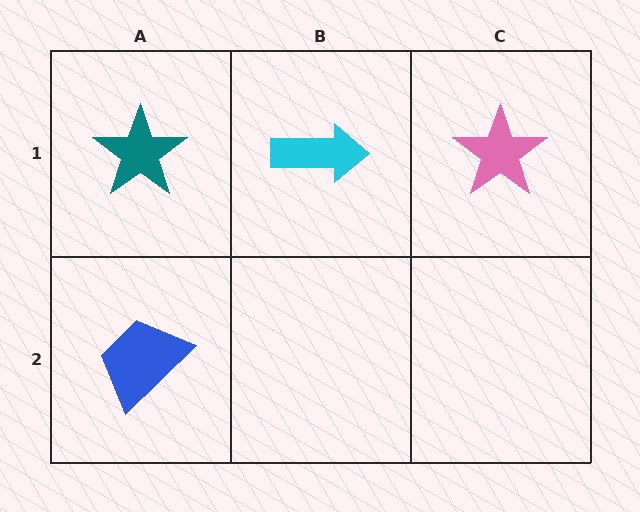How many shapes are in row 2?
1 shape.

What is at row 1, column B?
A cyan arrow.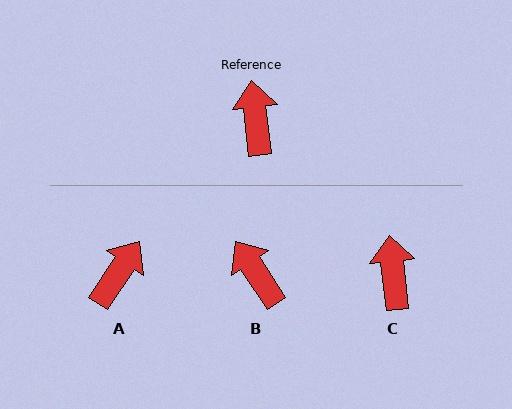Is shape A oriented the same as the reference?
No, it is off by about 40 degrees.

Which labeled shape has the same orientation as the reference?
C.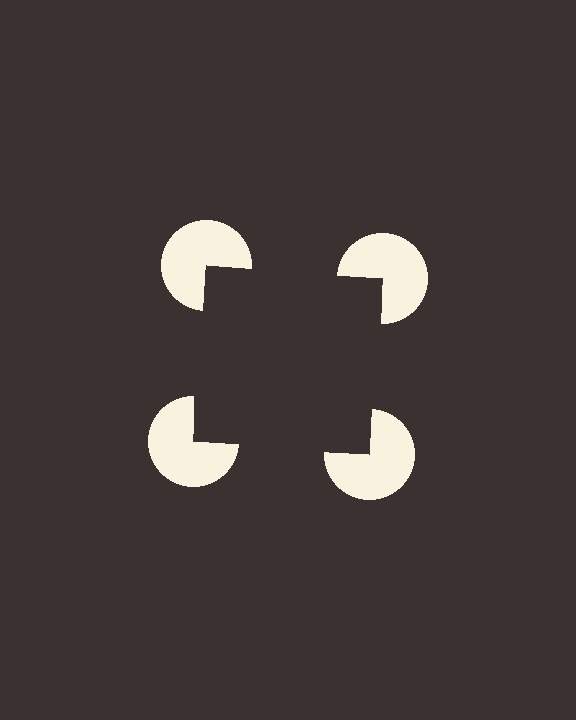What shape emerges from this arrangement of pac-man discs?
An illusory square — its edges are inferred from the aligned wedge cuts in the pac-man discs, not physically drawn.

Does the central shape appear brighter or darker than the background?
It typically appears slightly darker than the background, even though no actual brightness change is drawn.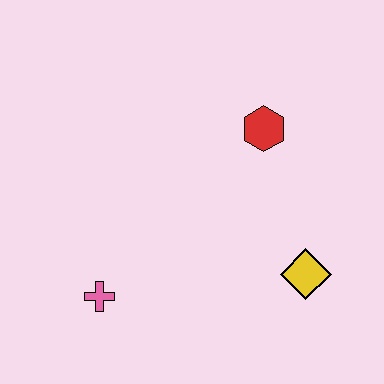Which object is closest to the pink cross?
The yellow diamond is closest to the pink cross.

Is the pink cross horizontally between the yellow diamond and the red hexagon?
No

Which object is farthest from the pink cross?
The red hexagon is farthest from the pink cross.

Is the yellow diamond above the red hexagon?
No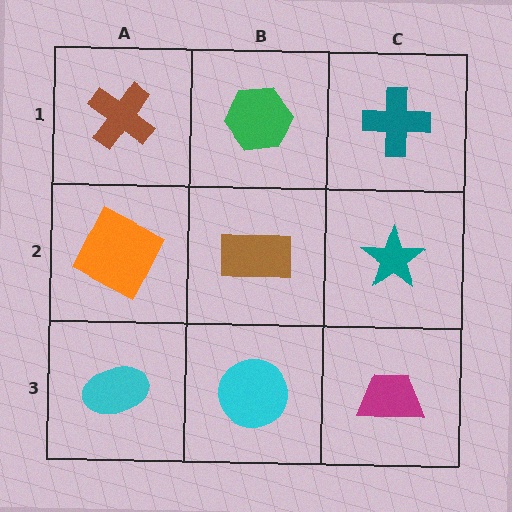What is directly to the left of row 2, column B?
An orange square.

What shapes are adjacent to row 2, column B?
A green hexagon (row 1, column B), a cyan circle (row 3, column B), an orange square (row 2, column A), a teal star (row 2, column C).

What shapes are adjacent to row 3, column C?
A teal star (row 2, column C), a cyan circle (row 3, column B).